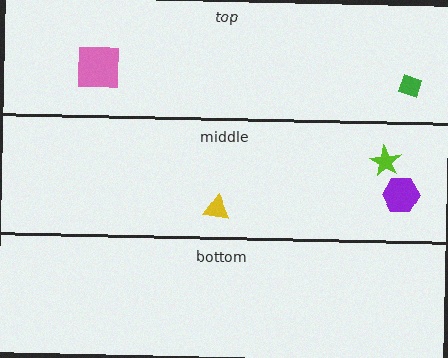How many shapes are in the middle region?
3.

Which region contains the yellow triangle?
The middle region.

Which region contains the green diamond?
The top region.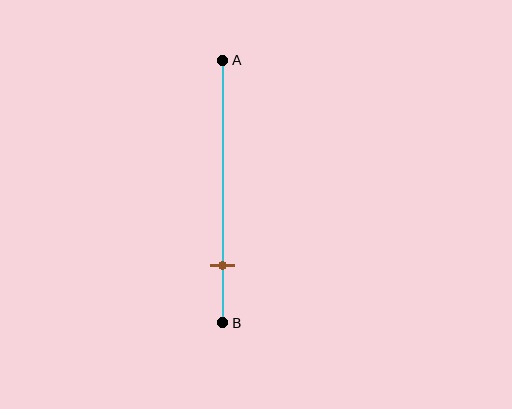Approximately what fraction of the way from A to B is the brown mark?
The brown mark is approximately 80% of the way from A to B.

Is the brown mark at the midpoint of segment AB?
No, the mark is at about 80% from A, not at the 50% midpoint.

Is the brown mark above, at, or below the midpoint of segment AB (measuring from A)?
The brown mark is below the midpoint of segment AB.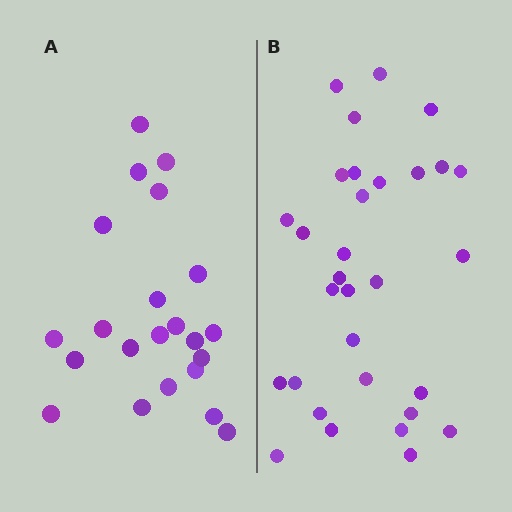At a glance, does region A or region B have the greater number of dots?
Region B (the right region) has more dots.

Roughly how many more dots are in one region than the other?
Region B has roughly 8 or so more dots than region A.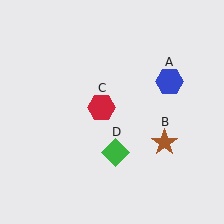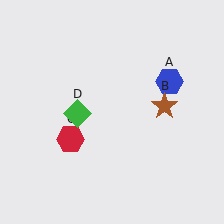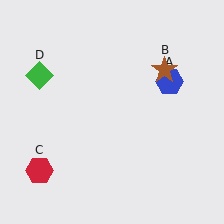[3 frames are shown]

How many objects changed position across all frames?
3 objects changed position: brown star (object B), red hexagon (object C), green diamond (object D).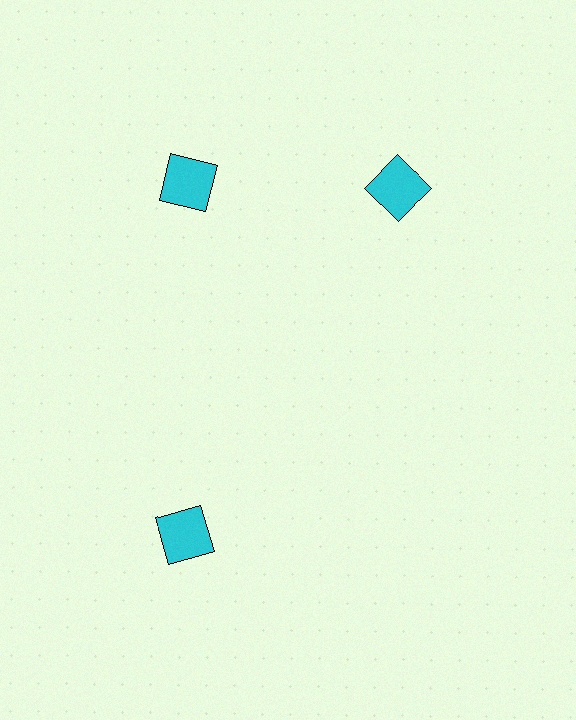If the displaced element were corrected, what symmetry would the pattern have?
It would have 3-fold rotational symmetry — the pattern would map onto itself every 120 degrees.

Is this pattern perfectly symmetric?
No. The 3 cyan squares are arranged in a ring, but one element near the 3 o'clock position is rotated out of alignment along the ring, breaking the 3-fold rotational symmetry.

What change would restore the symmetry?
The symmetry would be restored by rotating it back into even spacing with its neighbors so that all 3 squares sit at equal angles and equal distance from the center.